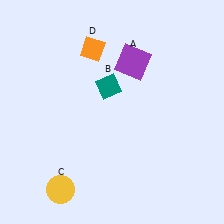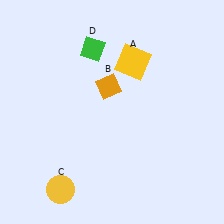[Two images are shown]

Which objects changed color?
A changed from purple to yellow. B changed from teal to orange. D changed from orange to green.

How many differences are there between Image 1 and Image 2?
There are 3 differences between the two images.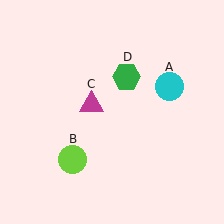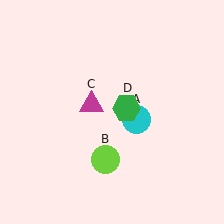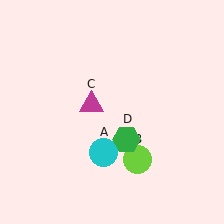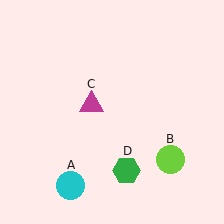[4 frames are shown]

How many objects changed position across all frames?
3 objects changed position: cyan circle (object A), lime circle (object B), green hexagon (object D).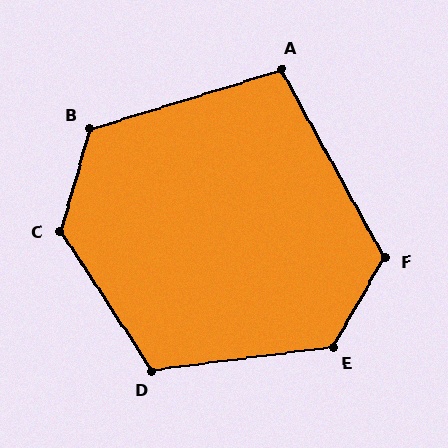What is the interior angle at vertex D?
Approximately 116 degrees (obtuse).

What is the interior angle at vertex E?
Approximately 128 degrees (obtuse).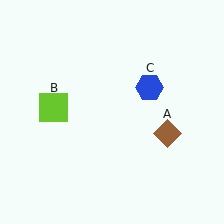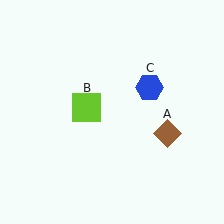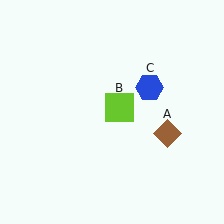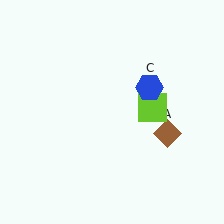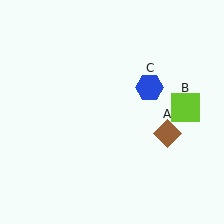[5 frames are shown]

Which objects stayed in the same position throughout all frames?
Brown diamond (object A) and blue hexagon (object C) remained stationary.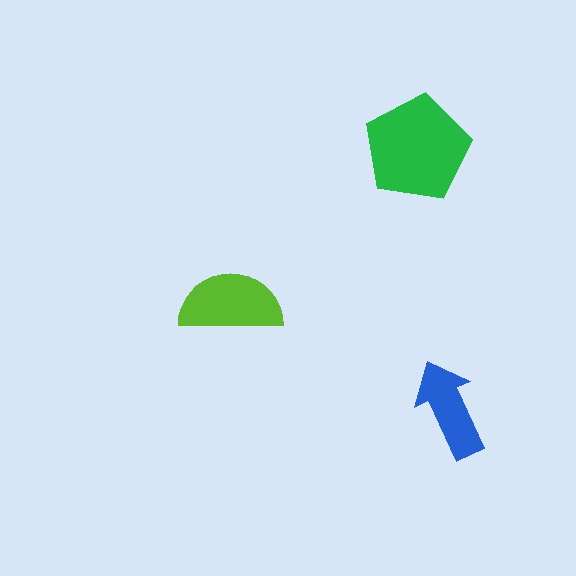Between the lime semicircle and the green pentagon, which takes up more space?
The green pentagon.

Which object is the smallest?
The blue arrow.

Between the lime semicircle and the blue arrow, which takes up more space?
The lime semicircle.